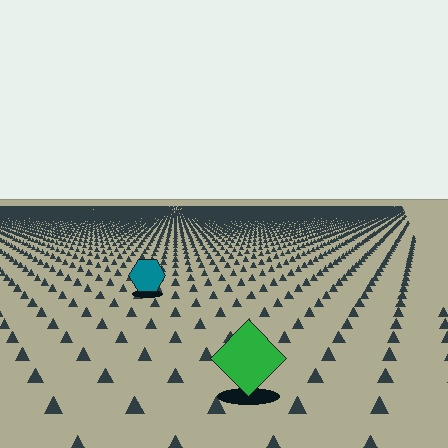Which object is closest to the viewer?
The green diamond is closest. The texture marks near it are larger and more spread out.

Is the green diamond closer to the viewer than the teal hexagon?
Yes. The green diamond is closer — you can tell from the texture gradient: the ground texture is coarser near it.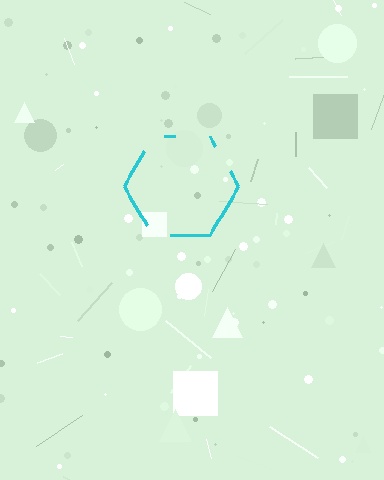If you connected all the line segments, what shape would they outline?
They would outline a hexagon.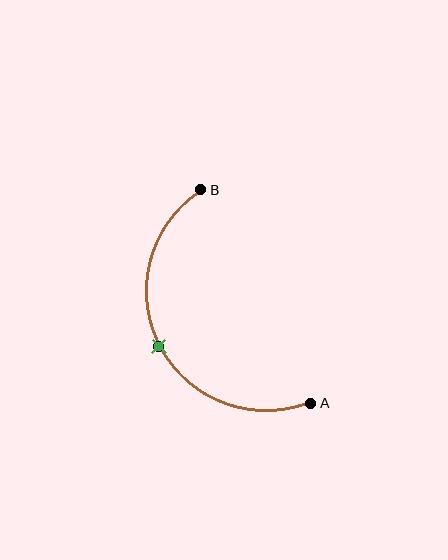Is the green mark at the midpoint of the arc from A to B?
Yes. The green mark lies on the arc at equal arc-length from both A and B — it is the arc midpoint.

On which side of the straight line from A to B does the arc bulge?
The arc bulges to the left of the straight line connecting A and B.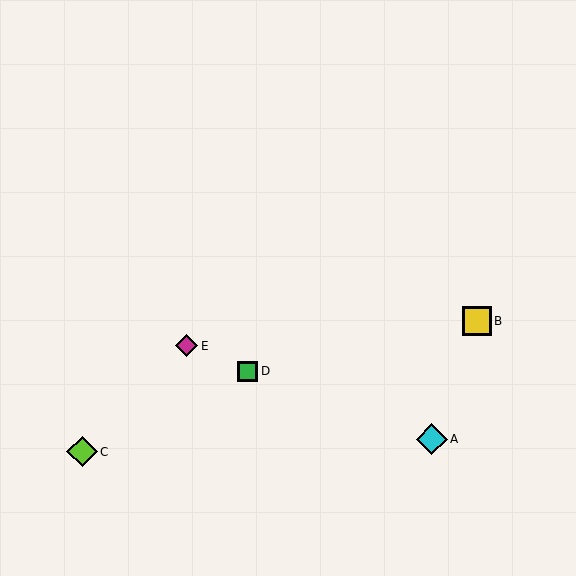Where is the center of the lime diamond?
The center of the lime diamond is at (82, 452).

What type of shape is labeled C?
Shape C is a lime diamond.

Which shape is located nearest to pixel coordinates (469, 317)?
The yellow square (labeled B) at (477, 321) is nearest to that location.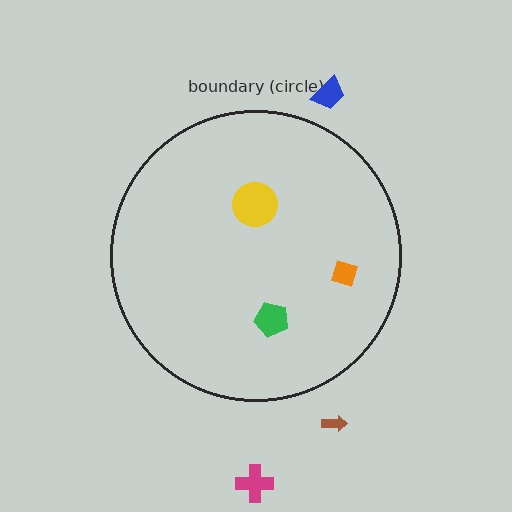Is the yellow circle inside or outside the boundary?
Inside.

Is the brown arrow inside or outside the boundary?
Outside.